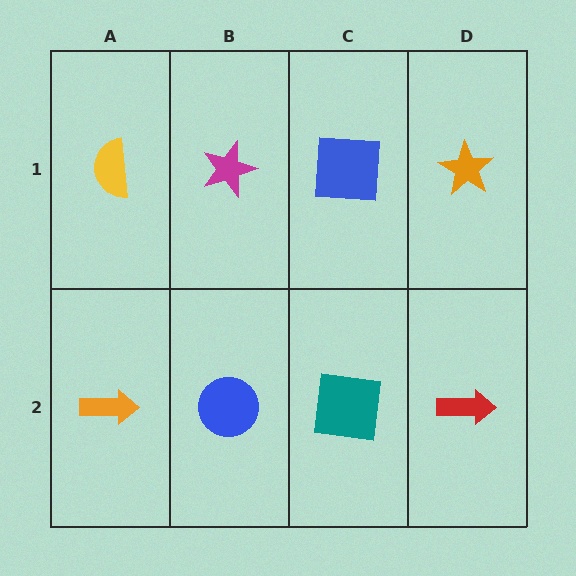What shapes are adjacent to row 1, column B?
A blue circle (row 2, column B), a yellow semicircle (row 1, column A), a blue square (row 1, column C).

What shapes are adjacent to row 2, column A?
A yellow semicircle (row 1, column A), a blue circle (row 2, column B).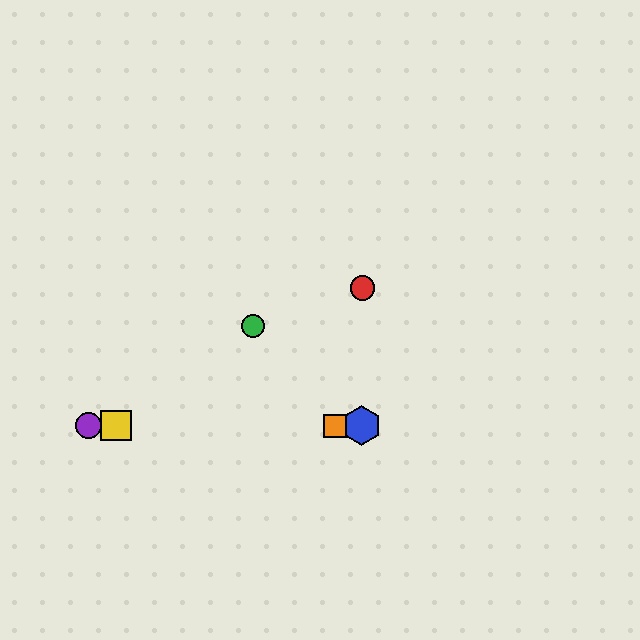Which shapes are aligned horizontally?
The blue hexagon, the yellow square, the purple circle, the orange square are aligned horizontally.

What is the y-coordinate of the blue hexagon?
The blue hexagon is at y≈426.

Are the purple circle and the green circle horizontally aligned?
No, the purple circle is at y≈426 and the green circle is at y≈326.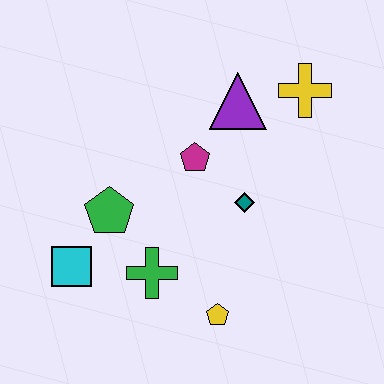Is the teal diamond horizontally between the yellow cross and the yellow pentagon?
Yes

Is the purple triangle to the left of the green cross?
No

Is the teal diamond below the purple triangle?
Yes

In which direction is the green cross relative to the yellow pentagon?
The green cross is to the left of the yellow pentagon.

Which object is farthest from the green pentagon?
The yellow cross is farthest from the green pentagon.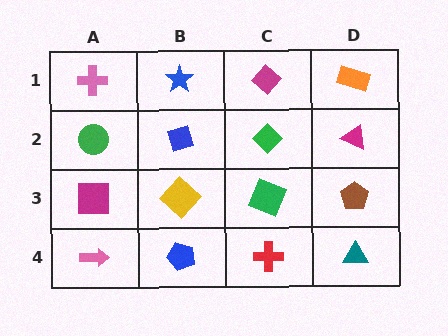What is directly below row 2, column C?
A green square.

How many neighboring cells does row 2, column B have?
4.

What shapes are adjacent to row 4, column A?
A magenta square (row 3, column A), a blue pentagon (row 4, column B).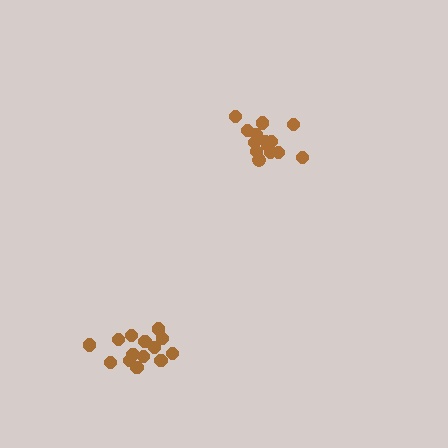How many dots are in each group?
Group 1: 15 dots, Group 2: 14 dots (29 total).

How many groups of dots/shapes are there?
There are 2 groups.